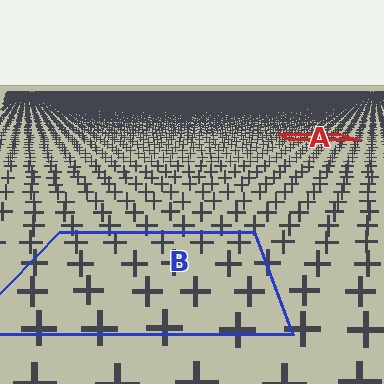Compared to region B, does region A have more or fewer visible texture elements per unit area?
Region A has more texture elements per unit area — they are packed more densely because it is farther away.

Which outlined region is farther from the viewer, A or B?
Region A is farther from the viewer — the texture elements inside it appear smaller and more densely packed.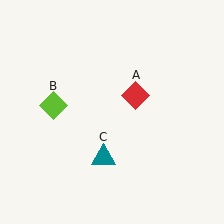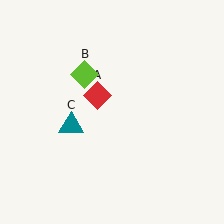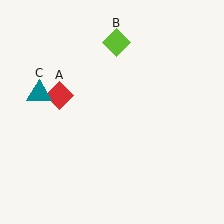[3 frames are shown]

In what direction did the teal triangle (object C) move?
The teal triangle (object C) moved up and to the left.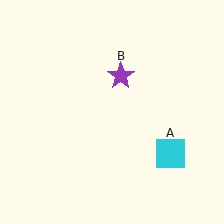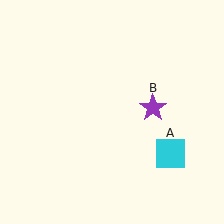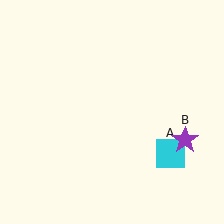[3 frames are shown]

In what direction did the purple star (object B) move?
The purple star (object B) moved down and to the right.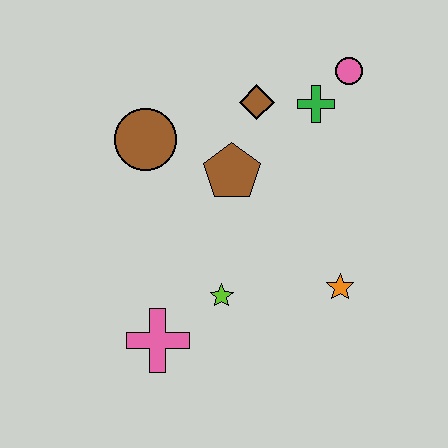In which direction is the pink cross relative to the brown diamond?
The pink cross is below the brown diamond.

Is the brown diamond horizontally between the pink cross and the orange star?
Yes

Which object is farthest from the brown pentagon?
The pink cross is farthest from the brown pentagon.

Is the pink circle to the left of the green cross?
No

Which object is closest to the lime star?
The pink cross is closest to the lime star.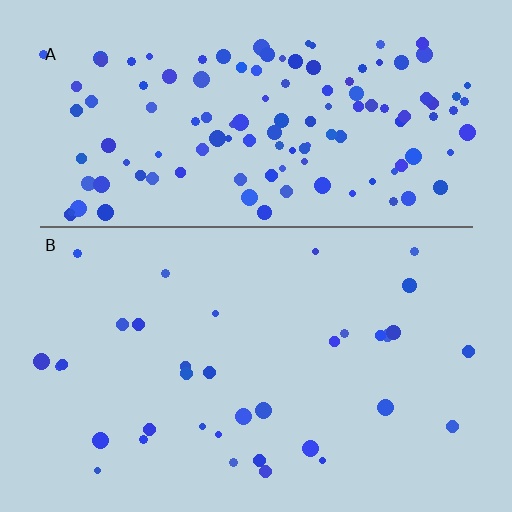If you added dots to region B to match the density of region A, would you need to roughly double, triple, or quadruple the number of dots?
Approximately quadruple.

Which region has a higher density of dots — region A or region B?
A (the top).